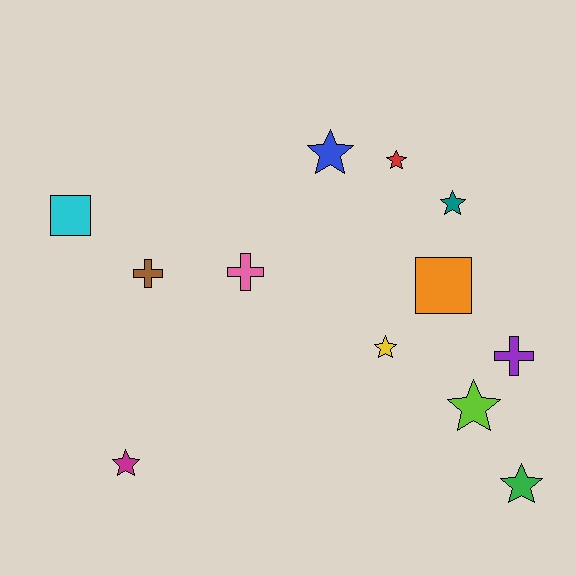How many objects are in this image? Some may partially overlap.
There are 12 objects.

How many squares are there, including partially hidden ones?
There are 2 squares.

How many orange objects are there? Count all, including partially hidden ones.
There is 1 orange object.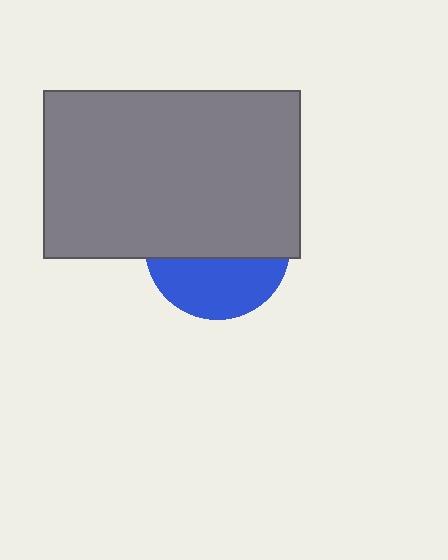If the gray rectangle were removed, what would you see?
You would see the complete blue circle.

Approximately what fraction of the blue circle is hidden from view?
Roughly 61% of the blue circle is hidden behind the gray rectangle.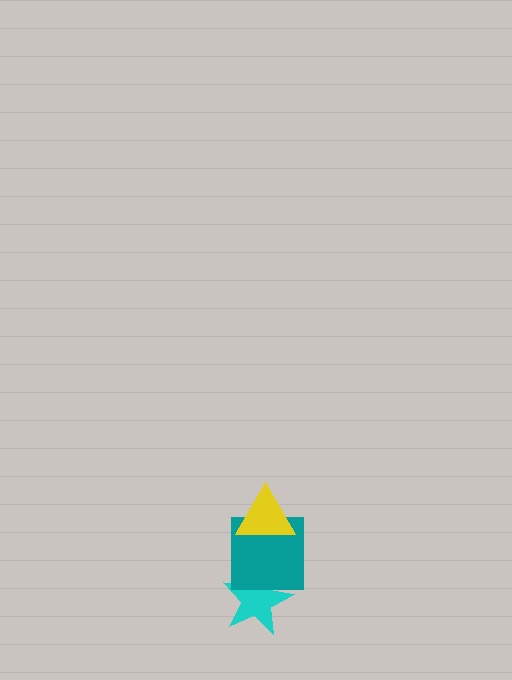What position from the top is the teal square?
The teal square is 2nd from the top.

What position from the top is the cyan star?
The cyan star is 3rd from the top.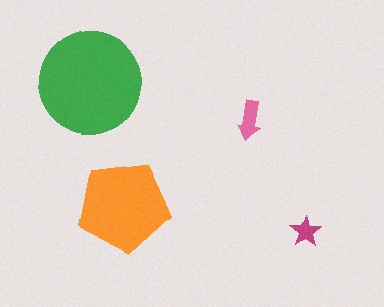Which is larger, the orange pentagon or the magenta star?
The orange pentagon.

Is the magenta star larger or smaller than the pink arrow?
Smaller.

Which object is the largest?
The green circle.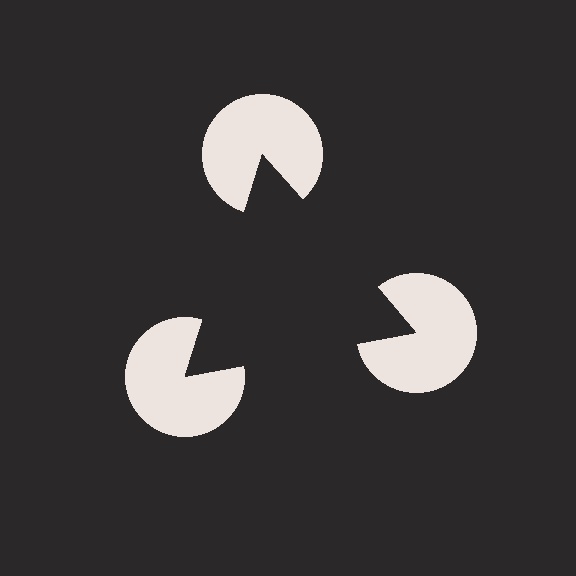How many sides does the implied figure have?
3 sides.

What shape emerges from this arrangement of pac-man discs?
An illusory triangle — its edges are inferred from the aligned wedge cuts in the pac-man discs, not physically drawn.